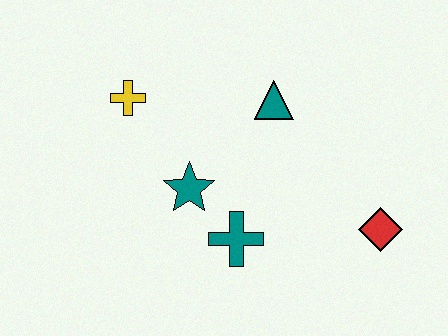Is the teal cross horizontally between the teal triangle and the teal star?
Yes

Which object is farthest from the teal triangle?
The red diamond is farthest from the teal triangle.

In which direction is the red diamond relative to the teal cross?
The red diamond is to the right of the teal cross.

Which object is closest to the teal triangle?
The teal star is closest to the teal triangle.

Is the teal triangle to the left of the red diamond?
Yes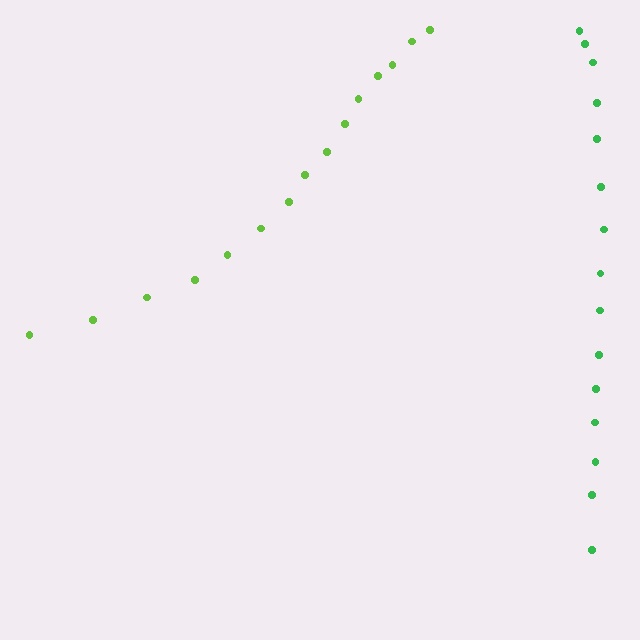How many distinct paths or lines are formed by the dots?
There are 2 distinct paths.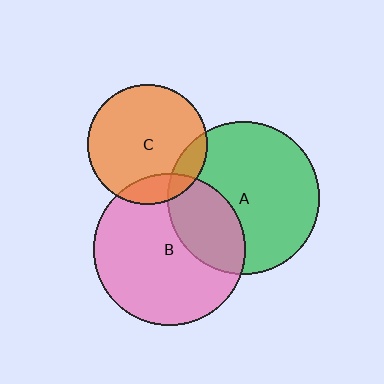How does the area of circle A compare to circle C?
Approximately 1.6 times.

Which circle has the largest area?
Circle A (green).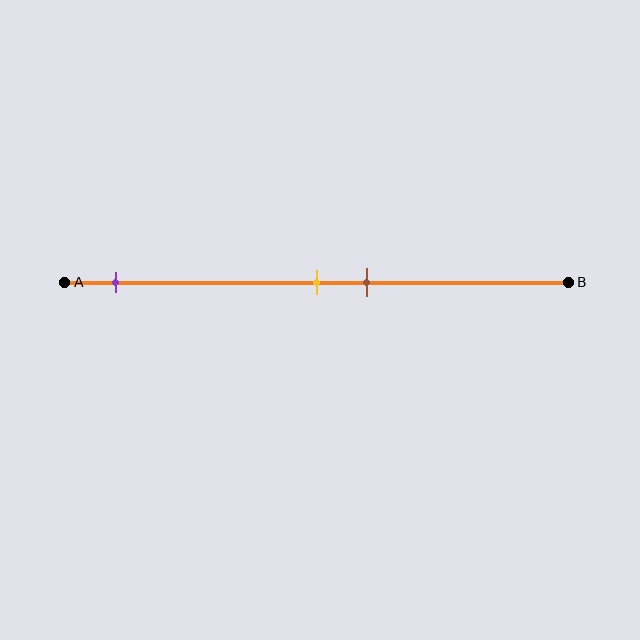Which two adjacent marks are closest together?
The yellow and brown marks are the closest adjacent pair.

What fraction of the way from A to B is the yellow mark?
The yellow mark is approximately 50% (0.5) of the way from A to B.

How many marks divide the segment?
There are 3 marks dividing the segment.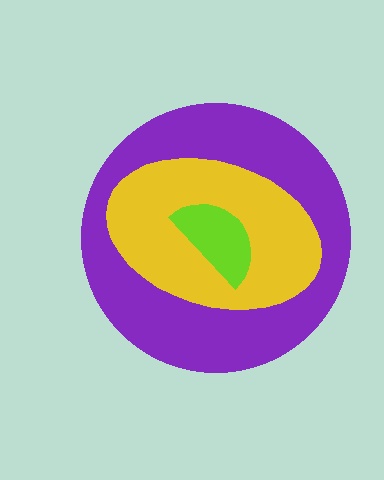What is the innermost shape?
The lime semicircle.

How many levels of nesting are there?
3.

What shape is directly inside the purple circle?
The yellow ellipse.